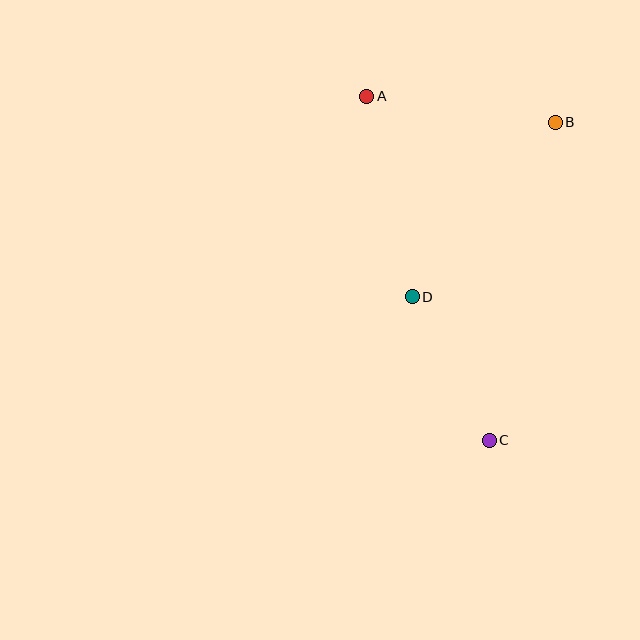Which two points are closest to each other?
Points C and D are closest to each other.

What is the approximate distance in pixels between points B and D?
The distance between B and D is approximately 225 pixels.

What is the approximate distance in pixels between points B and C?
The distance between B and C is approximately 325 pixels.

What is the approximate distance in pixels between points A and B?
The distance between A and B is approximately 190 pixels.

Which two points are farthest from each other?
Points A and C are farthest from each other.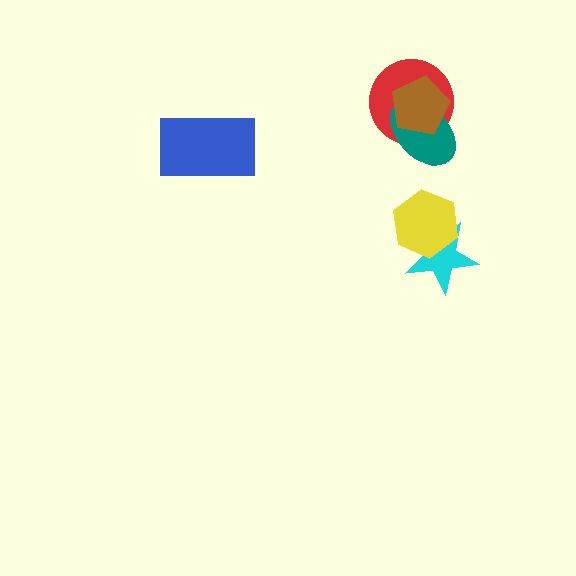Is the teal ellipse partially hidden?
Yes, it is partially covered by another shape.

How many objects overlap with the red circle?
2 objects overlap with the red circle.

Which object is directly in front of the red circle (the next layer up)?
The teal ellipse is directly in front of the red circle.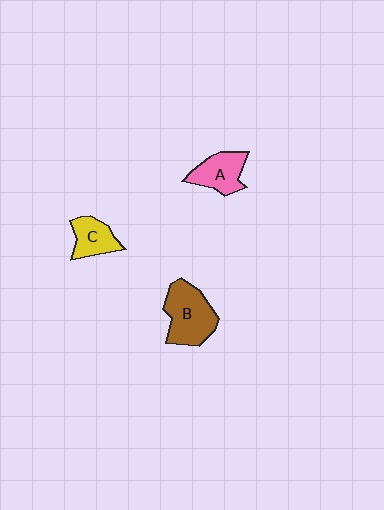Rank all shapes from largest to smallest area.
From largest to smallest: B (brown), A (pink), C (yellow).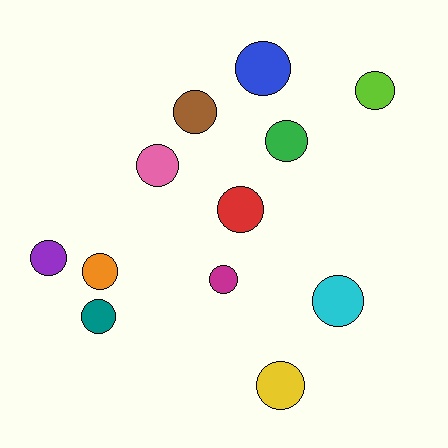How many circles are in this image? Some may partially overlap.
There are 12 circles.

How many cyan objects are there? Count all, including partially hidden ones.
There is 1 cyan object.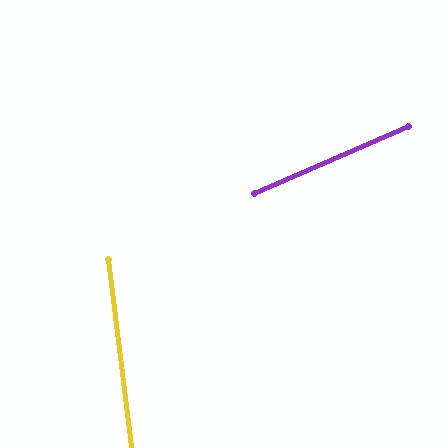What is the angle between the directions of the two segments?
Approximately 73 degrees.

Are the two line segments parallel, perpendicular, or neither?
Neither parallel nor perpendicular — they differ by about 73°.